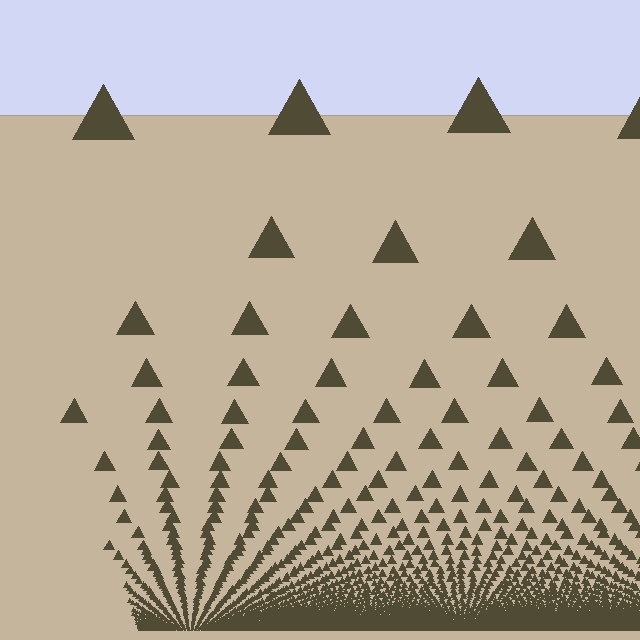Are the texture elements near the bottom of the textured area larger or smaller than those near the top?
Smaller. The gradient is inverted — elements near the bottom are smaller and denser.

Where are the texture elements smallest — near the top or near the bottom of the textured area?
Near the bottom.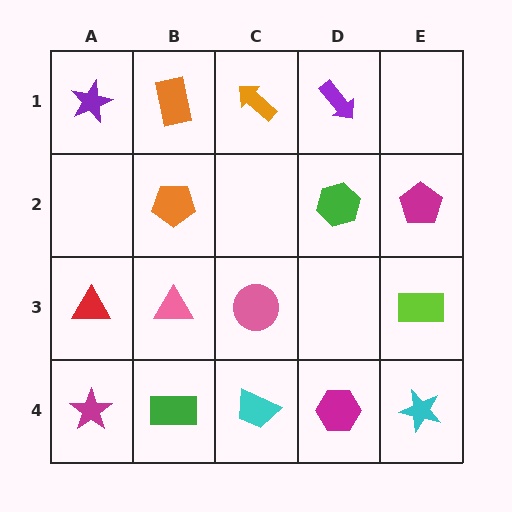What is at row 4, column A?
A magenta star.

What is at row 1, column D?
A purple arrow.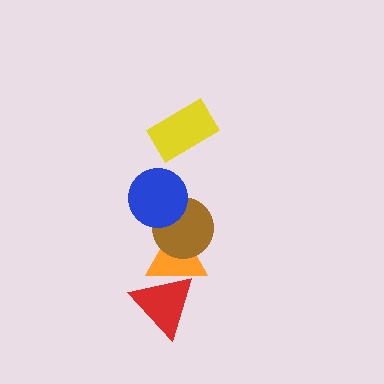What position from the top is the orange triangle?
The orange triangle is 4th from the top.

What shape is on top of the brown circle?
The blue circle is on top of the brown circle.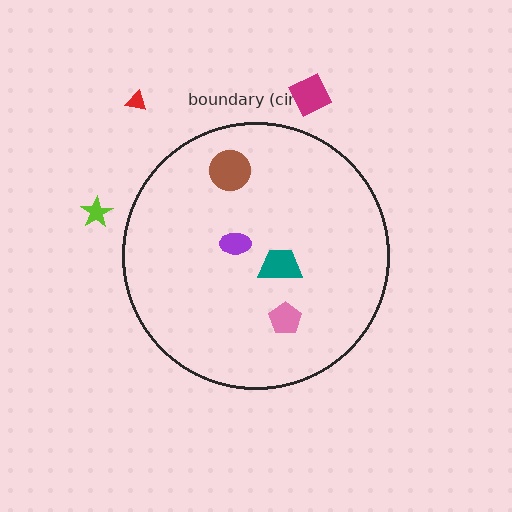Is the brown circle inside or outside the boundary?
Inside.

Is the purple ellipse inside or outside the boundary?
Inside.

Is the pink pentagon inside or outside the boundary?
Inside.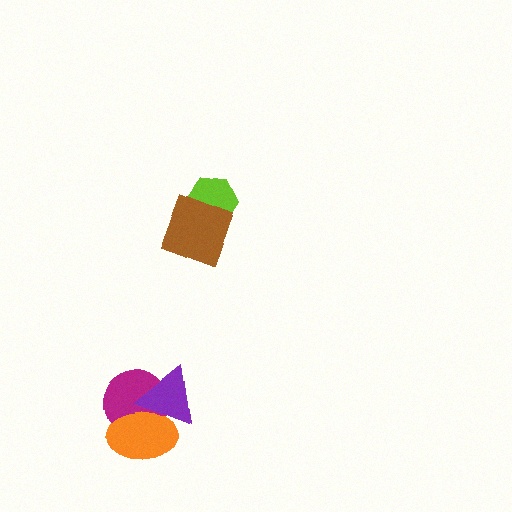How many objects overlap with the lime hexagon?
1 object overlaps with the lime hexagon.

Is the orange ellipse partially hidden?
No, no other shape covers it.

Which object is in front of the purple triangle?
The orange ellipse is in front of the purple triangle.